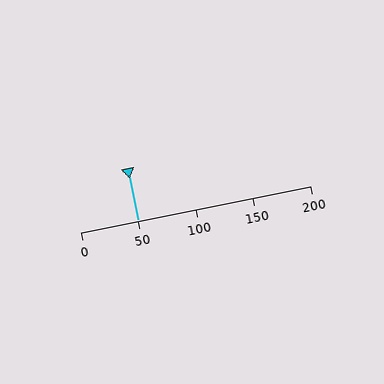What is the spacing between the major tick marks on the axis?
The major ticks are spaced 50 apart.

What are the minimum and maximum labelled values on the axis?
The axis runs from 0 to 200.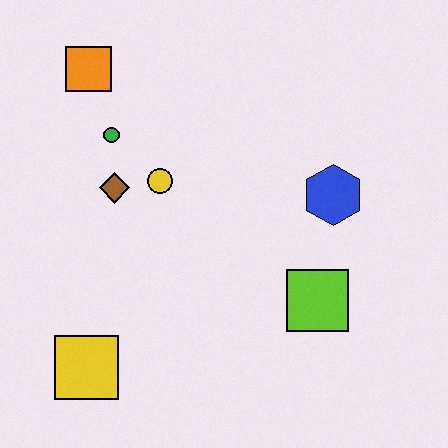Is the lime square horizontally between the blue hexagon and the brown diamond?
Yes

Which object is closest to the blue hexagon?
The lime square is closest to the blue hexagon.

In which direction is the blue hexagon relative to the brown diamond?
The blue hexagon is to the right of the brown diamond.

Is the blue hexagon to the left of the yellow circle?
No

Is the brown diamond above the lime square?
Yes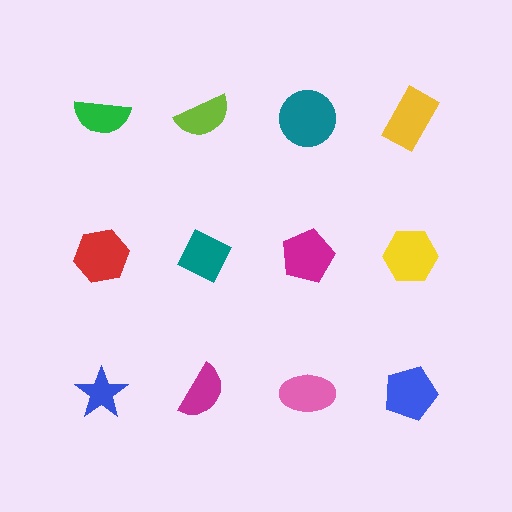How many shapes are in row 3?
4 shapes.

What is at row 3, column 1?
A blue star.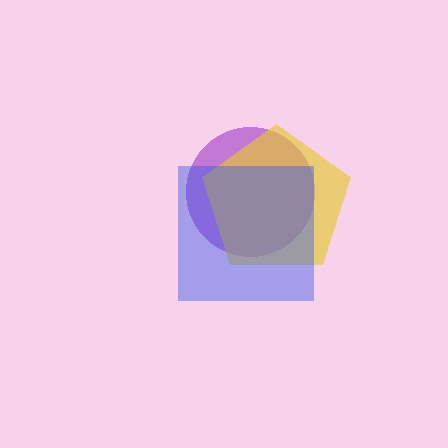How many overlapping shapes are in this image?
There are 3 overlapping shapes in the image.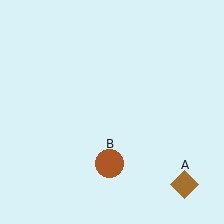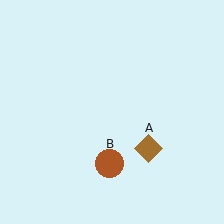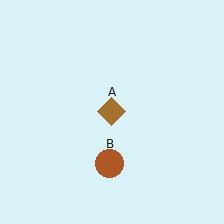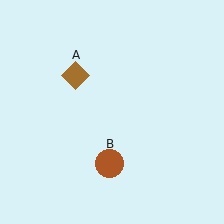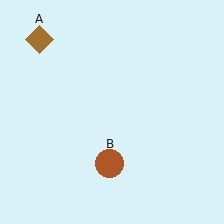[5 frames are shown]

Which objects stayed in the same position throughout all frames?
Brown circle (object B) remained stationary.